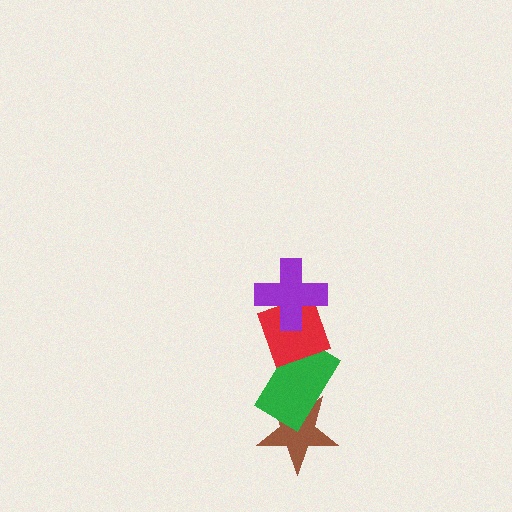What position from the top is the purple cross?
The purple cross is 1st from the top.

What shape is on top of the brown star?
The green rectangle is on top of the brown star.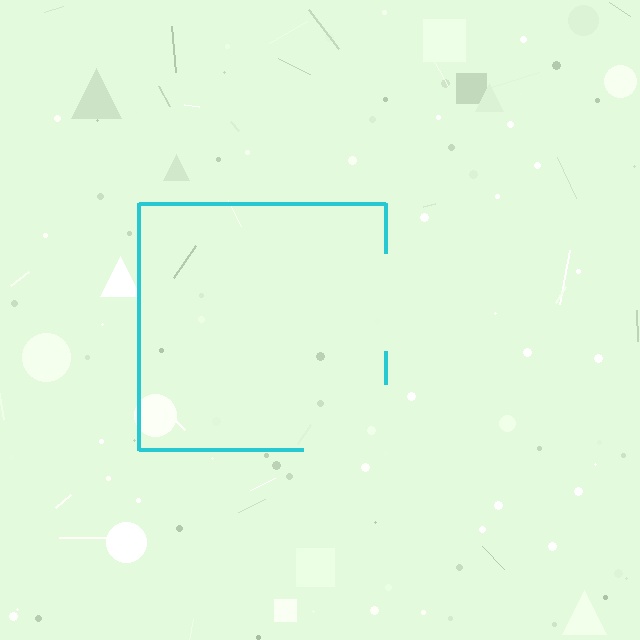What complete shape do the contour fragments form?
The contour fragments form a square.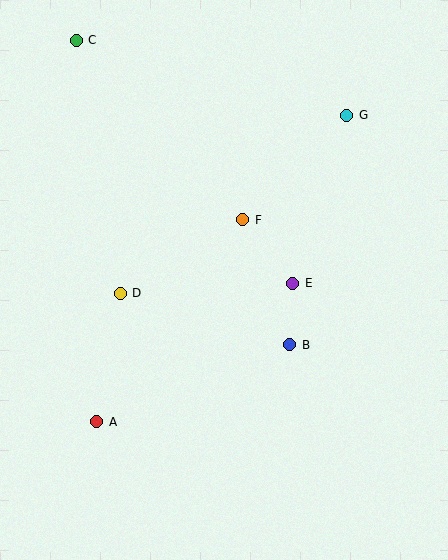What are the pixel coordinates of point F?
Point F is at (243, 220).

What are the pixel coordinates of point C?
Point C is at (76, 40).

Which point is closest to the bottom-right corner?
Point B is closest to the bottom-right corner.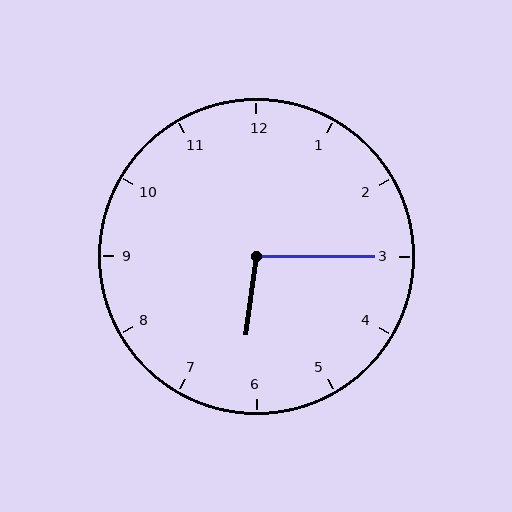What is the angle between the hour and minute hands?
Approximately 98 degrees.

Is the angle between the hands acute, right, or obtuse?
It is obtuse.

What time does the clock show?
6:15.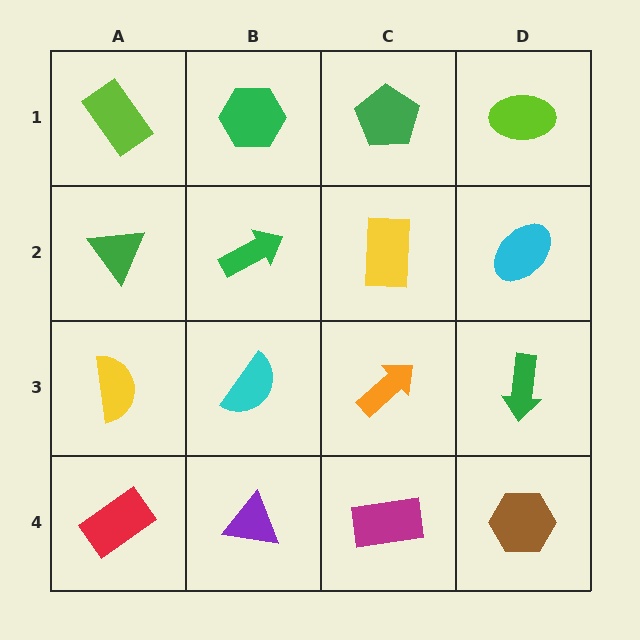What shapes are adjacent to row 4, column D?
A green arrow (row 3, column D), a magenta rectangle (row 4, column C).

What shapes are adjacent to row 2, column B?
A green hexagon (row 1, column B), a cyan semicircle (row 3, column B), a green triangle (row 2, column A), a yellow rectangle (row 2, column C).